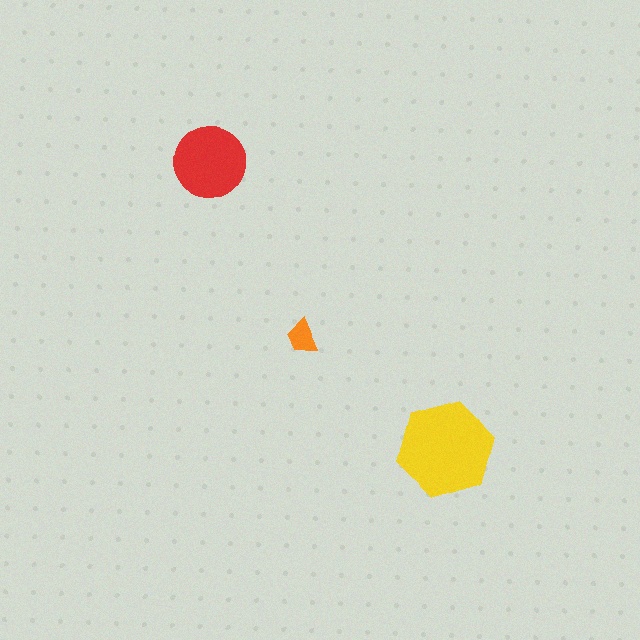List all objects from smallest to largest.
The orange trapezoid, the red circle, the yellow hexagon.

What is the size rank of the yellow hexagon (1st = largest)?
1st.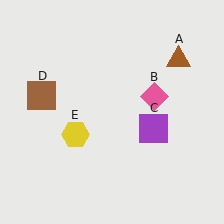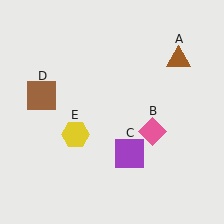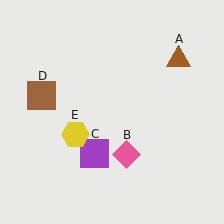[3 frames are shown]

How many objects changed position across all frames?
2 objects changed position: pink diamond (object B), purple square (object C).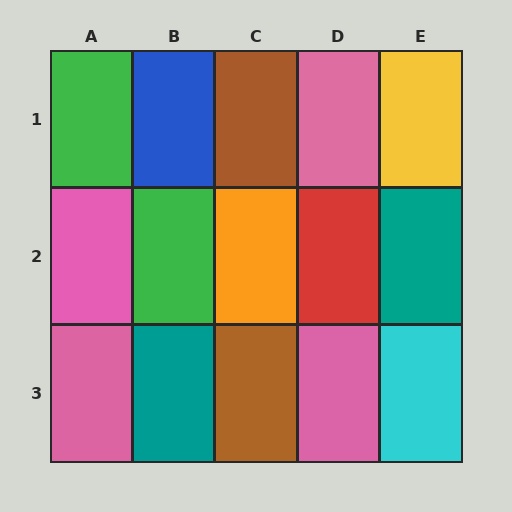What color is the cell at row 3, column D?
Pink.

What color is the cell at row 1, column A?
Green.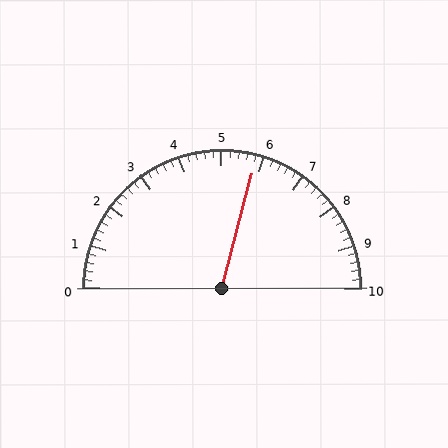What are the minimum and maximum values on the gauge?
The gauge ranges from 0 to 10.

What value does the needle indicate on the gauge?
The needle indicates approximately 5.8.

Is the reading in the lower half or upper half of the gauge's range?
The reading is in the upper half of the range (0 to 10).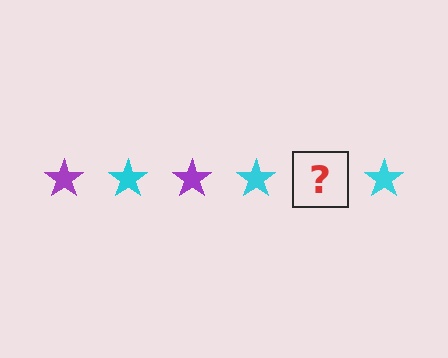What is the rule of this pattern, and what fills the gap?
The rule is that the pattern cycles through purple, cyan stars. The gap should be filled with a purple star.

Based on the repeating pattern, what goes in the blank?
The blank should be a purple star.